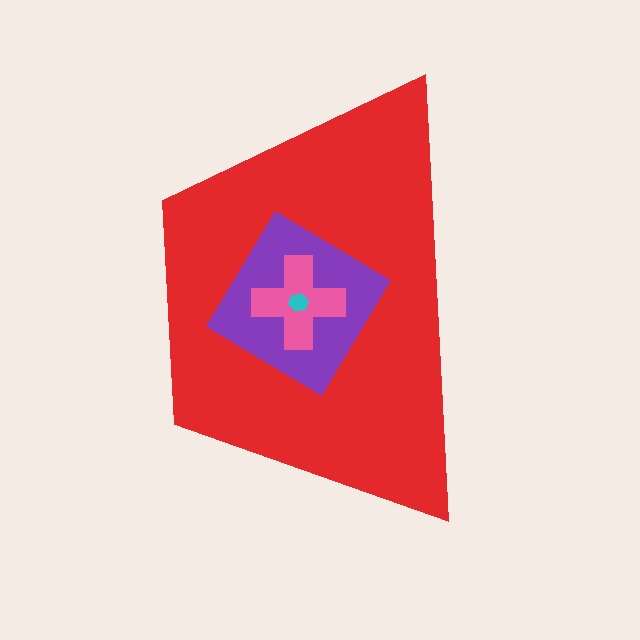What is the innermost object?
The cyan hexagon.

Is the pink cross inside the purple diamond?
Yes.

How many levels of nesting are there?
4.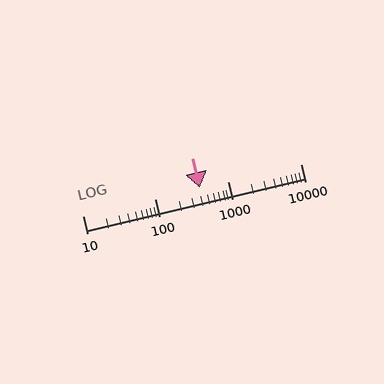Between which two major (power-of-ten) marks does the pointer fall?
The pointer is between 100 and 1000.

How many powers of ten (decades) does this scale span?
The scale spans 3 decades, from 10 to 10000.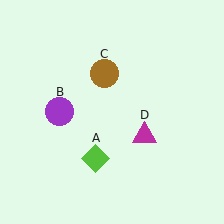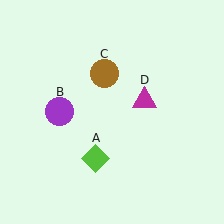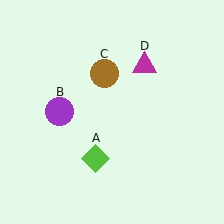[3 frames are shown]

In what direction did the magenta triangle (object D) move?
The magenta triangle (object D) moved up.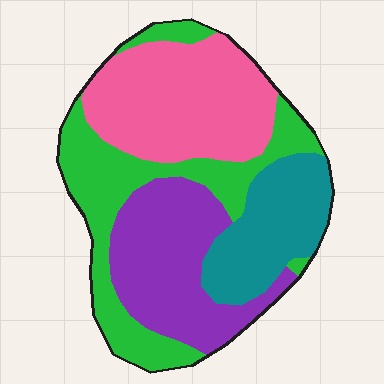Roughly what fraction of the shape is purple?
Purple covers 25% of the shape.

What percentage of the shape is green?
Green takes up about one quarter (1/4) of the shape.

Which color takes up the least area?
Teal, at roughly 20%.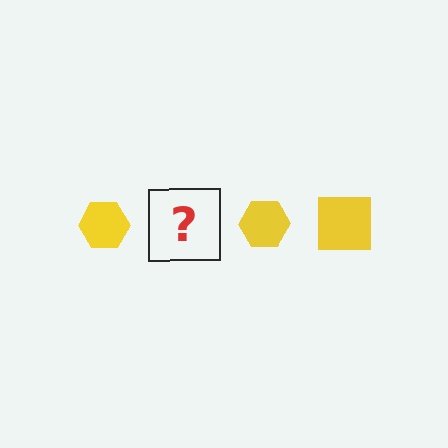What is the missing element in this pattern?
The missing element is a yellow square.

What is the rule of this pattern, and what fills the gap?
The rule is that the pattern cycles through hexagon, square shapes in yellow. The gap should be filled with a yellow square.